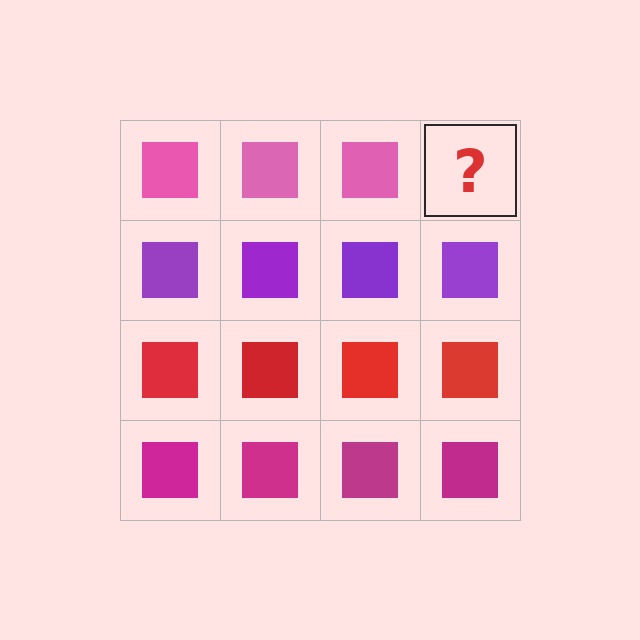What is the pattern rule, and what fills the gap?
The rule is that each row has a consistent color. The gap should be filled with a pink square.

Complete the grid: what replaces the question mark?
The question mark should be replaced with a pink square.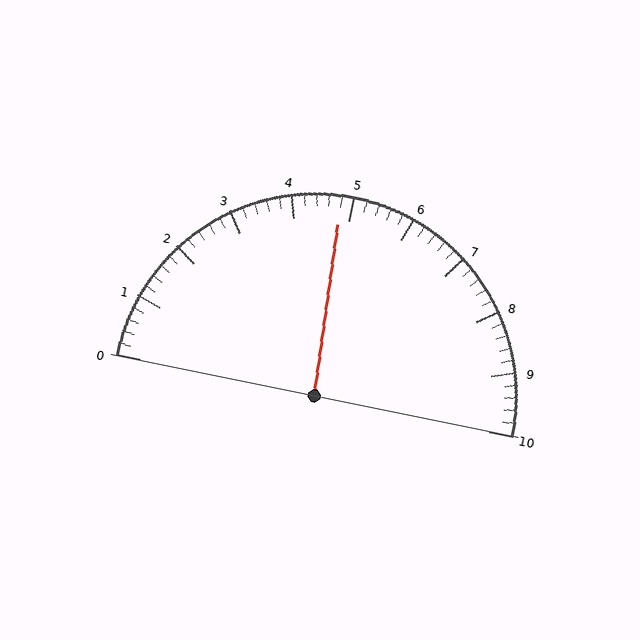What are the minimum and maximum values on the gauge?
The gauge ranges from 0 to 10.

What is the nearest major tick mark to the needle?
The nearest major tick mark is 5.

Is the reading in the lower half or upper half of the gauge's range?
The reading is in the lower half of the range (0 to 10).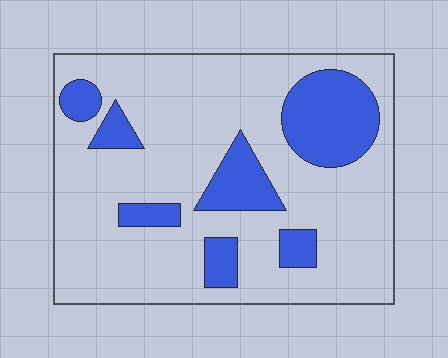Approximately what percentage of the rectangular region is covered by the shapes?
Approximately 20%.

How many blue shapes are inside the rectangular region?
7.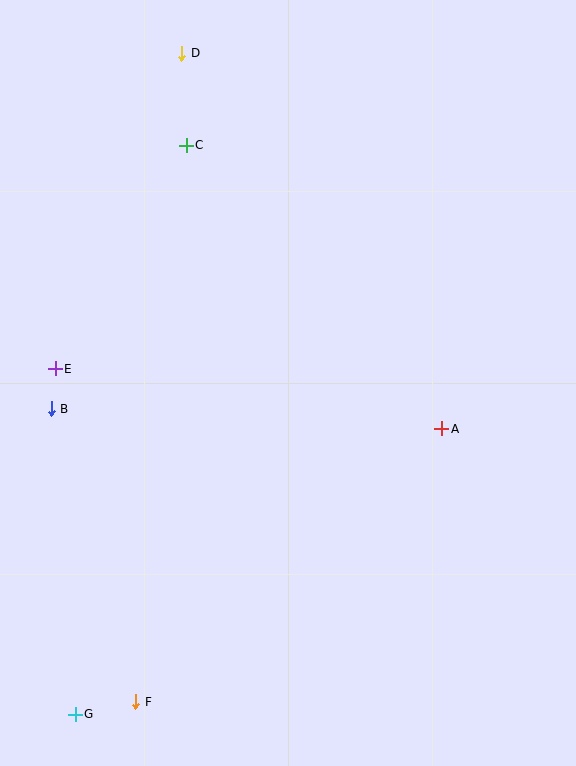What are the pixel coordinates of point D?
Point D is at (182, 53).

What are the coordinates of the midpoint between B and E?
The midpoint between B and E is at (53, 389).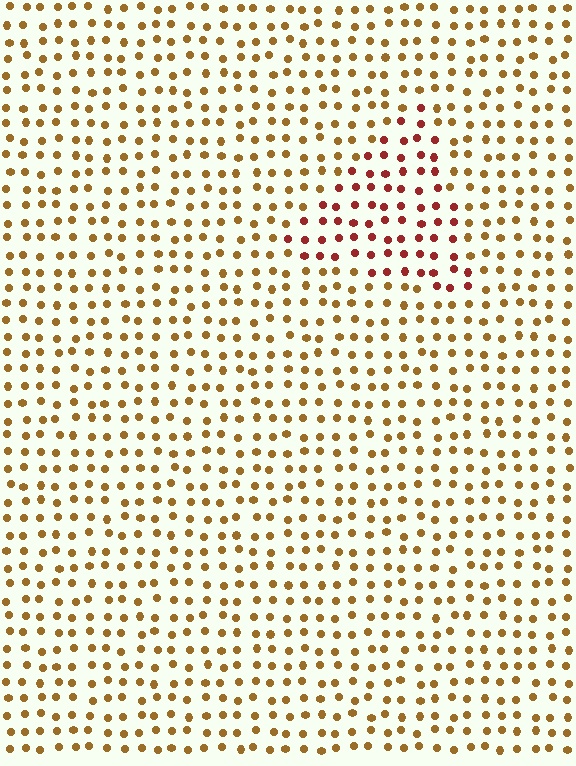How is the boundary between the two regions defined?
The boundary is defined purely by a slight shift in hue (about 38 degrees). Spacing, size, and orientation are identical on both sides.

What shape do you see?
I see a triangle.